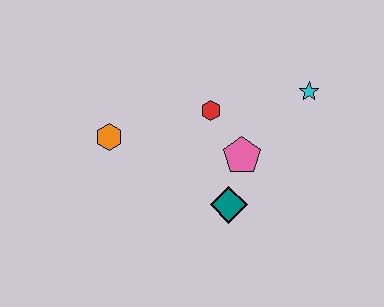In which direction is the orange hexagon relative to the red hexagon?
The orange hexagon is to the left of the red hexagon.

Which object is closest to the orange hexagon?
The red hexagon is closest to the orange hexagon.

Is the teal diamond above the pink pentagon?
No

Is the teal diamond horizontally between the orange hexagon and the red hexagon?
No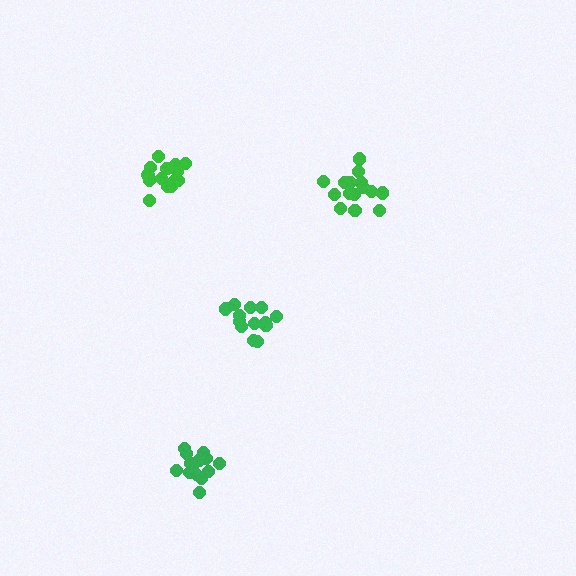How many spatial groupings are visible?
There are 4 spatial groupings.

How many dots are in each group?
Group 1: 14 dots, Group 2: 15 dots, Group 3: 13 dots, Group 4: 15 dots (57 total).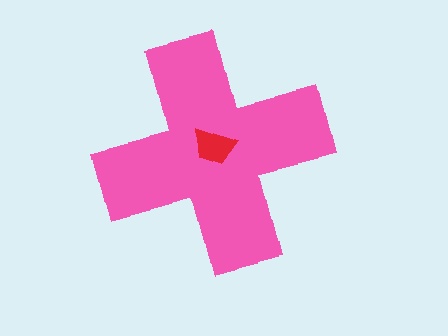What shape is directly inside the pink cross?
The red trapezoid.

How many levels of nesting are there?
2.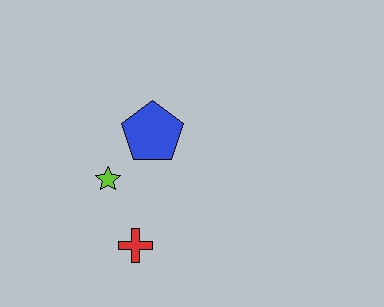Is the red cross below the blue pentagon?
Yes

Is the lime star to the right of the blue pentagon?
No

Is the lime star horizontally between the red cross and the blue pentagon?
No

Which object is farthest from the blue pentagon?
The red cross is farthest from the blue pentagon.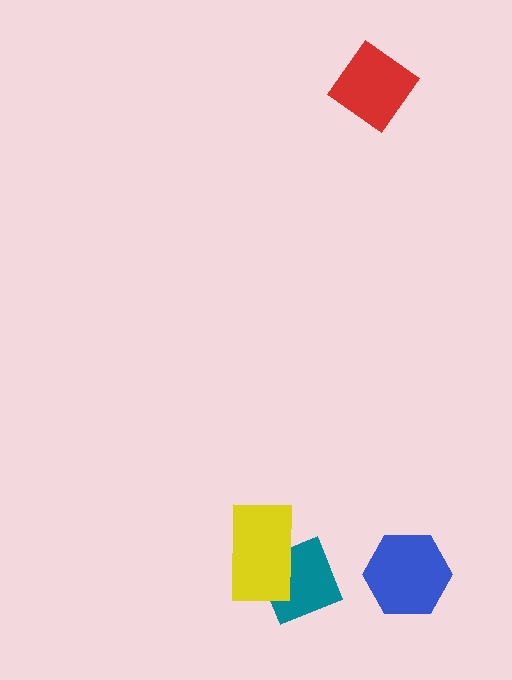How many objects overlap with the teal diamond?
1 object overlaps with the teal diamond.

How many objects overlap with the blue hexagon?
0 objects overlap with the blue hexagon.